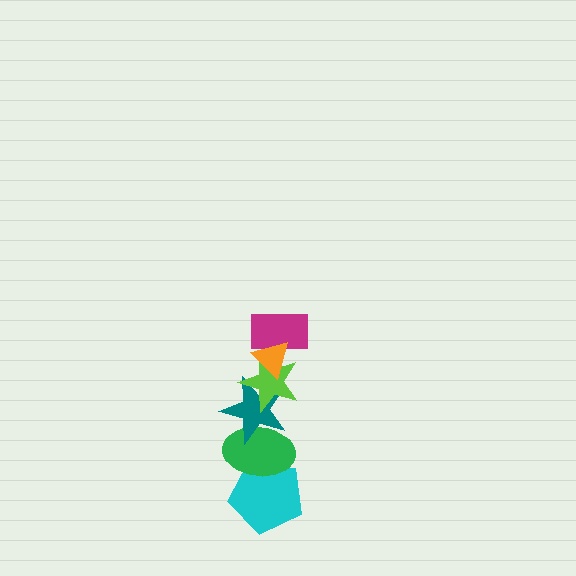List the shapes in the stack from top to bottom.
From top to bottom: the orange triangle, the magenta rectangle, the lime star, the teal star, the green ellipse, the cyan pentagon.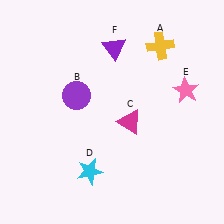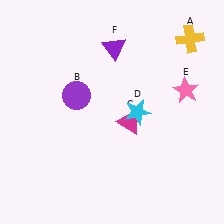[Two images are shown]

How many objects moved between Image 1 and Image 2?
2 objects moved between the two images.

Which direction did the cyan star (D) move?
The cyan star (D) moved up.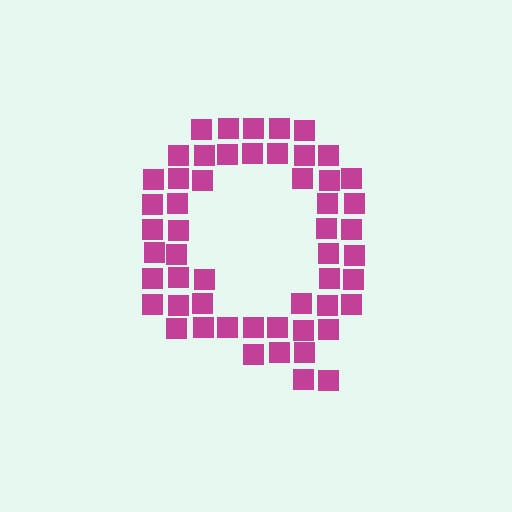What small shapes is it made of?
It is made of small squares.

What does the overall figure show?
The overall figure shows the letter Q.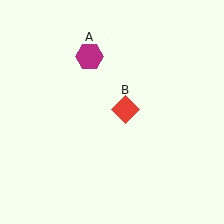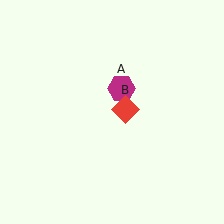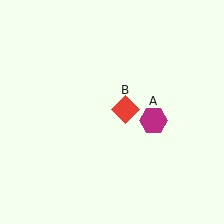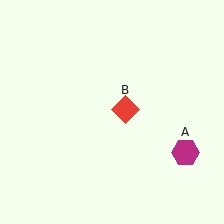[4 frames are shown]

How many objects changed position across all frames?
1 object changed position: magenta hexagon (object A).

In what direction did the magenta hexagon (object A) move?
The magenta hexagon (object A) moved down and to the right.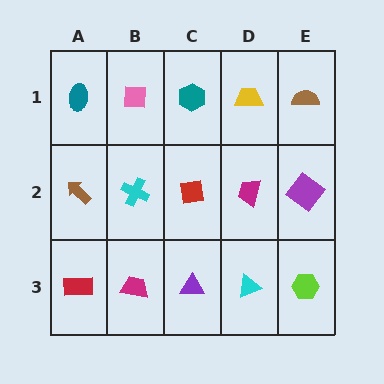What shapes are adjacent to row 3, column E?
A purple diamond (row 2, column E), a cyan triangle (row 3, column D).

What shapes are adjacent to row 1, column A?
A brown arrow (row 2, column A), a pink square (row 1, column B).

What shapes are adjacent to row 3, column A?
A brown arrow (row 2, column A), a magenta trapezoid (row 3, column B).